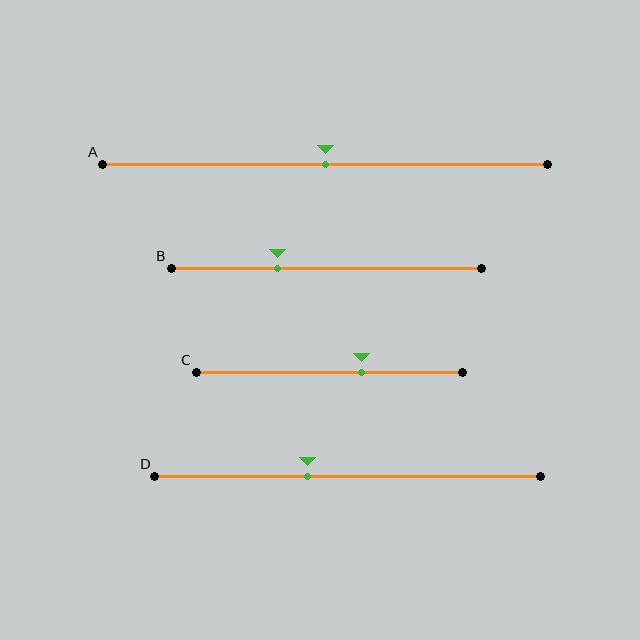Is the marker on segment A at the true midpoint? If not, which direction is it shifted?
Yes, the marker on segment A is at the true midpoint.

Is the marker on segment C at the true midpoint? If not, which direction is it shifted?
No, the marker on segment C is shifted to the right by about 12% of the segment length.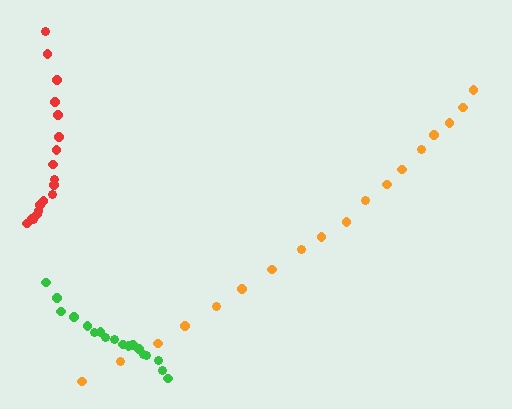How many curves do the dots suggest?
There are 3 distinct paths.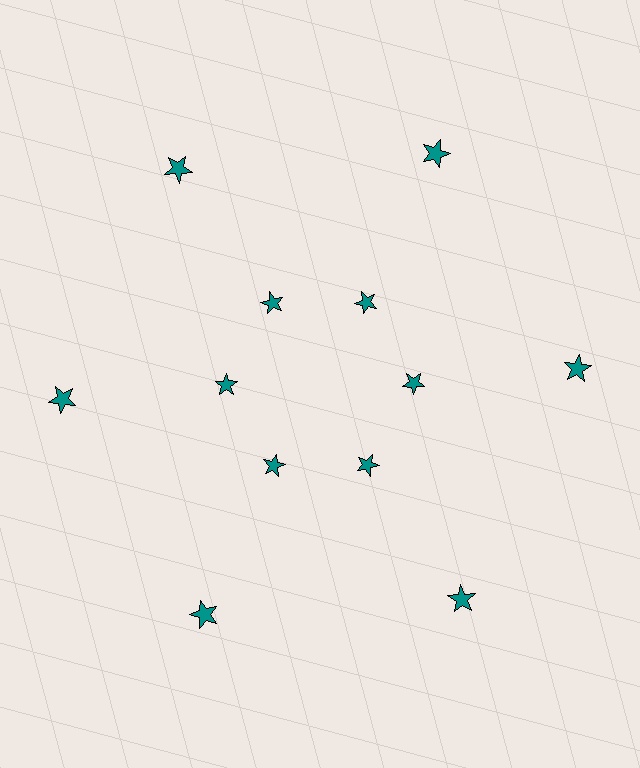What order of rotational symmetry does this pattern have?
This pattern has 6-fold rotational symmetry.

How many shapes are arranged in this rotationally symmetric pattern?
There are 12 shapes, arranged in 6 groups of 2.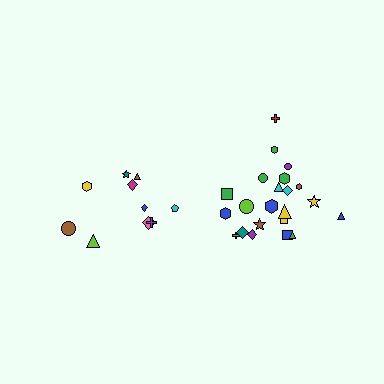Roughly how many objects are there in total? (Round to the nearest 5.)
Roughly 30 objects in total.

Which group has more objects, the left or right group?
The right group.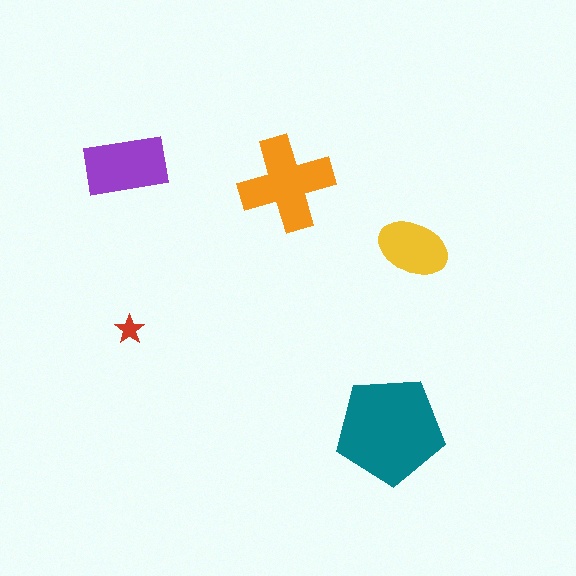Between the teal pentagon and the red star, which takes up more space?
The teal pentagon.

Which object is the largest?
The teal pentagon.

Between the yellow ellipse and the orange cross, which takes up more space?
The orange cross.